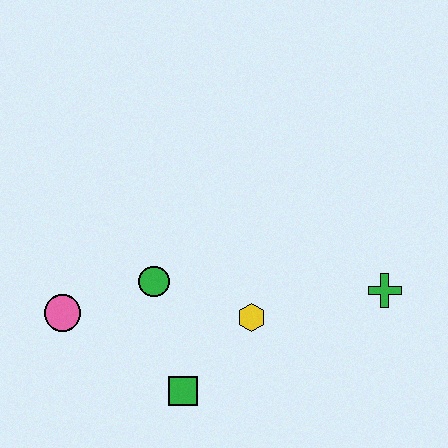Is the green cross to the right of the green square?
Yes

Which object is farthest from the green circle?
The green cross is farthest from the green circle.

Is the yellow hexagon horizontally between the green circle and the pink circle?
No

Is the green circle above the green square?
Yes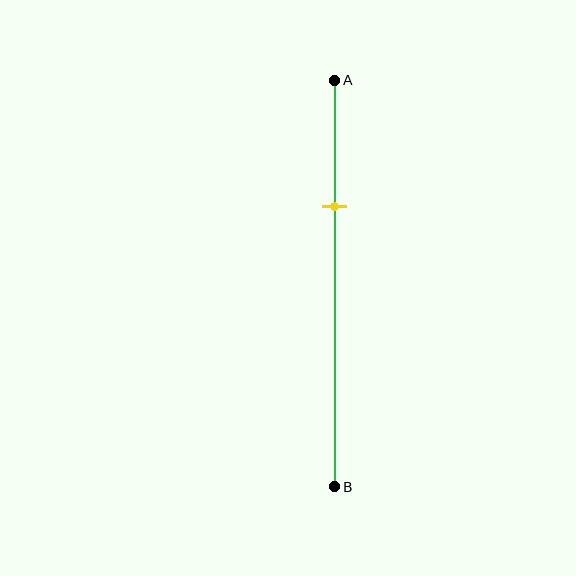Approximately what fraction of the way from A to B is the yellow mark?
The yellow mark is approximately 30% of the way from A to B.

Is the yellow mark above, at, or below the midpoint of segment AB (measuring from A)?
The yellow mark is above the midpoint of segment AB.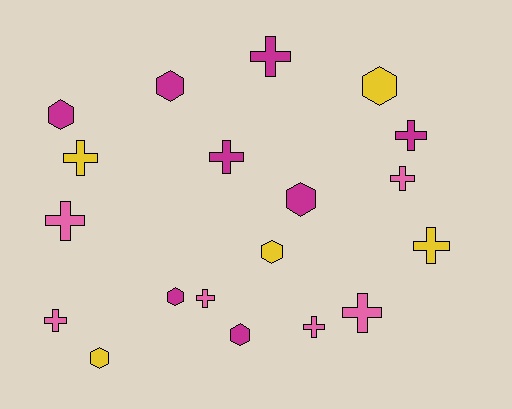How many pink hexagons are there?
There are no pink hexagons.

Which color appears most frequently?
Magenta, with 8 objects.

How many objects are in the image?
There are 19 objects.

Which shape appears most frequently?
Cross, with 11 objects.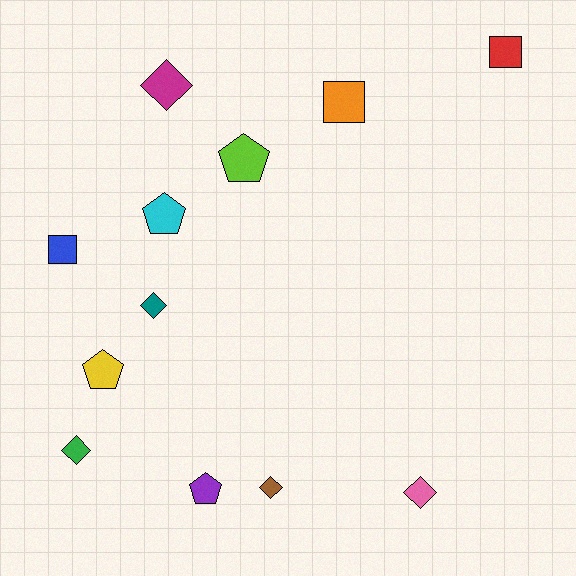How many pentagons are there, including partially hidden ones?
There are 4 pentagons.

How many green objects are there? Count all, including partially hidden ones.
There is 1 green object.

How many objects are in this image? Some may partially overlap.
There are 12 objects.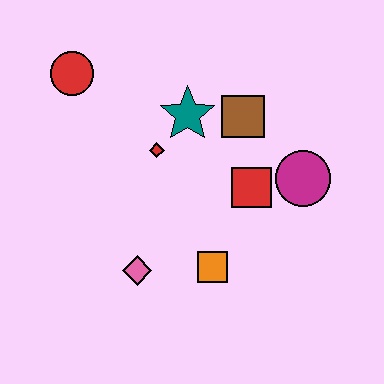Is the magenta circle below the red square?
No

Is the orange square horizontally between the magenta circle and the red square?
No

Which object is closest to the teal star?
The red diamond is closest to the teal star.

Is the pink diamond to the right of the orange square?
No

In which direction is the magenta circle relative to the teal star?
The magenta circle is to the right of the teal star.